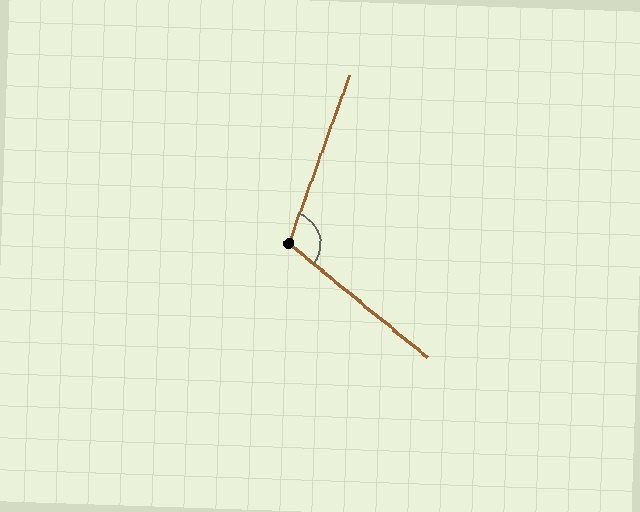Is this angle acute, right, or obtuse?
It is obtuse.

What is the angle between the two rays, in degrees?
Approximately 110 degrees.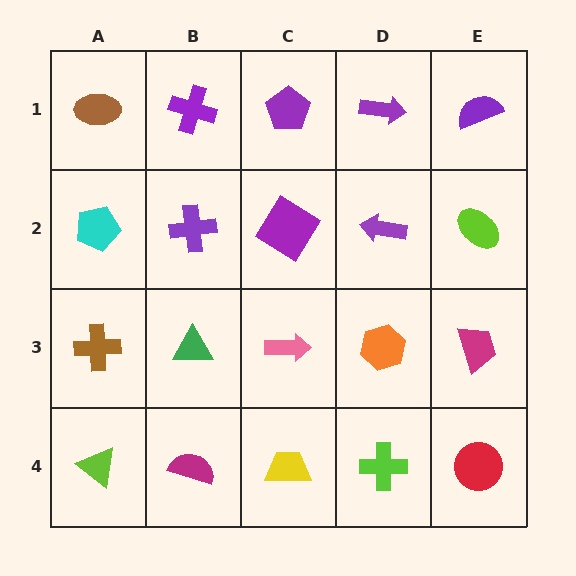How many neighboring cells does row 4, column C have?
3.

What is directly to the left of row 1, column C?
A purple cross.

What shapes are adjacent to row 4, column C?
A pink arrow (row 3, column C), a magenta semicircle (row 4, column B), a lime cross (row 4, column D).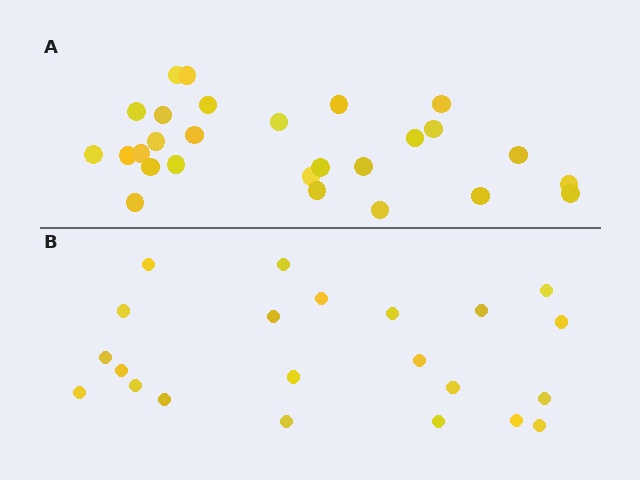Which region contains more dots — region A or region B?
Region A (the top region) has more dots.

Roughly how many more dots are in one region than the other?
Region A has about 5 more dots than region B.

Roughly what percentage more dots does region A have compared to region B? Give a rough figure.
About 25% more.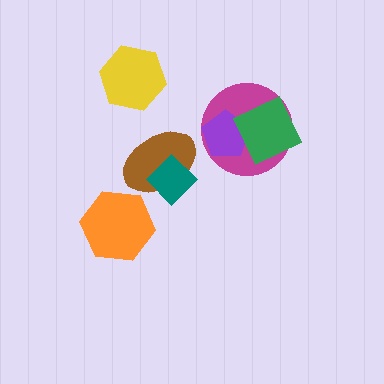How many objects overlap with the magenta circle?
2 objects overlap with the magenta circle.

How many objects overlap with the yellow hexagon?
0 objects overlap with the yellow hexagon.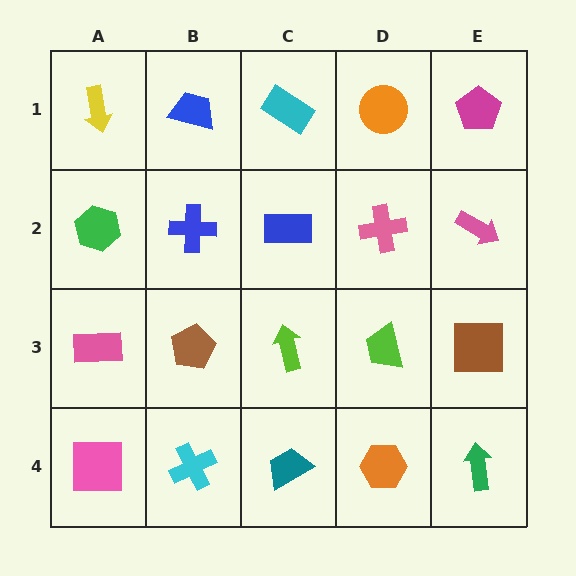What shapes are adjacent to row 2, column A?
A yellow arrow (row 1, column A), a pink rectangle (row 3, column A), a blue cross (row 2, column B).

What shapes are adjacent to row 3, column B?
A blue cross (row 2, column B), a cyan cross (row 4, column B), a pink rectangle (row 3, column A), a lime arrow (row 3, column C).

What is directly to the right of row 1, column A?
A blue trapezoid.